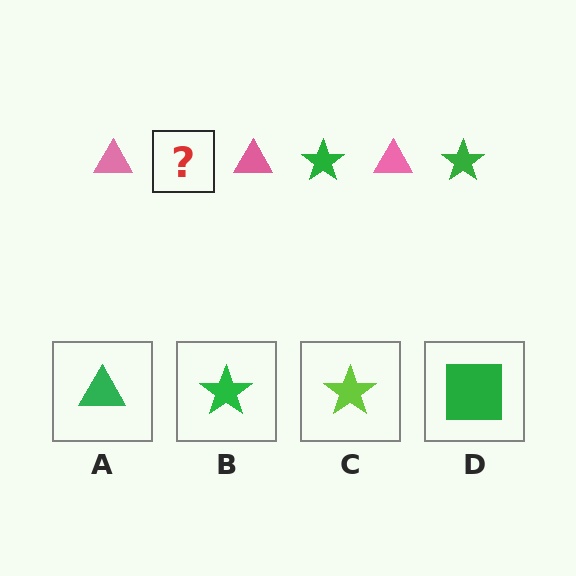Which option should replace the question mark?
Option B.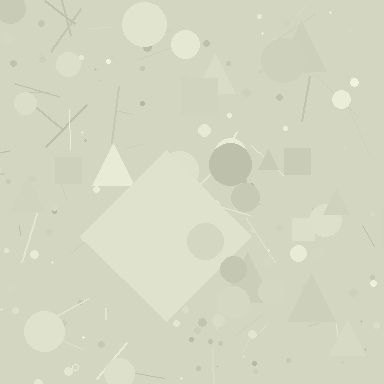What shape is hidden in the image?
A diamond is hidden in the image.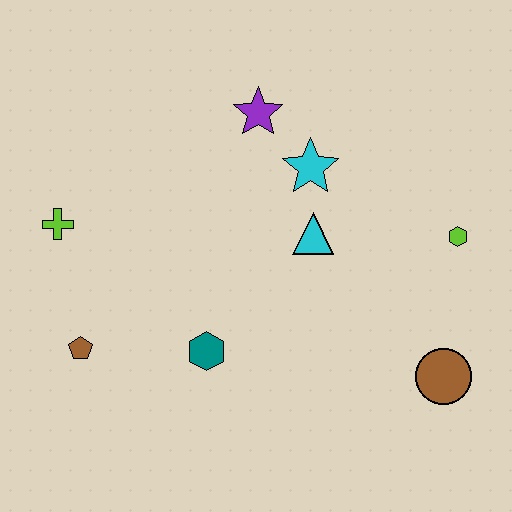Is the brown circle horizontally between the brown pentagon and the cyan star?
No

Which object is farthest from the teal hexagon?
The lime hexagon is farthest from the teal hexagon.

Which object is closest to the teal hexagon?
The brown pentagon is closest to the teal hexagon.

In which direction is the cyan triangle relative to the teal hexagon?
The cyan triangle is above the teal hexagon.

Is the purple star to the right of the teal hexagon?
Yes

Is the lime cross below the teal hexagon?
No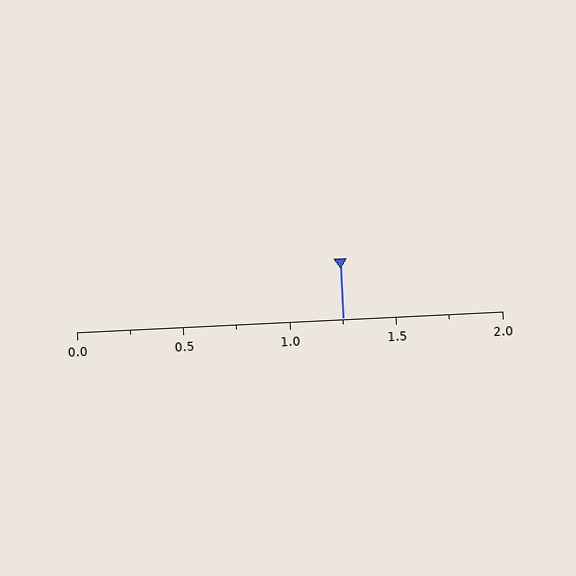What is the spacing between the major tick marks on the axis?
The major ticks are spaced 0.5 apart.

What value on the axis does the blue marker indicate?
The marker indicates approximately 1.25.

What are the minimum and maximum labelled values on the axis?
The axis runs from 0.0 to 2.0.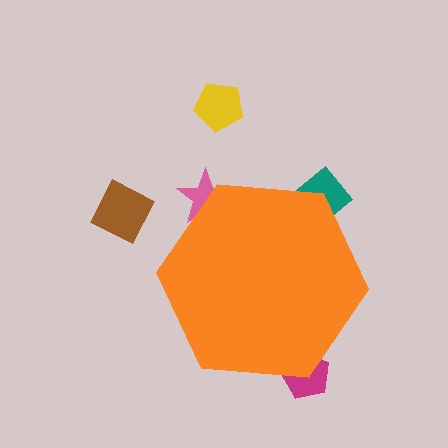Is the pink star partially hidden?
Yes, the pink star is partially hidden behind the orange hexagon.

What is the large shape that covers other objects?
An orange hexagon.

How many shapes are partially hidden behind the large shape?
3 shapes are partially hidden.